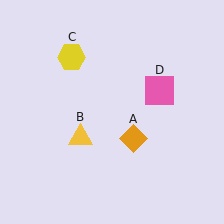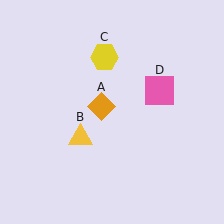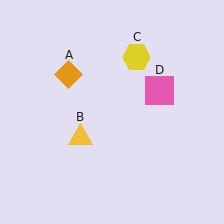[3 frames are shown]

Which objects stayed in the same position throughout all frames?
Yellow triangle (object B) and pink square (object D) remained stationary.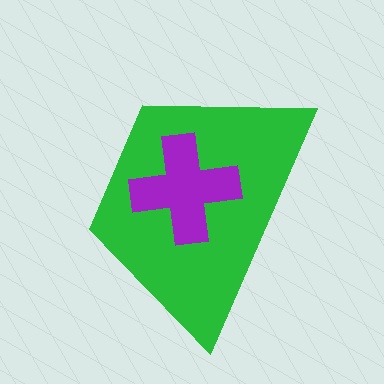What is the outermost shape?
The green trapezoid.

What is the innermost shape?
The purple cross.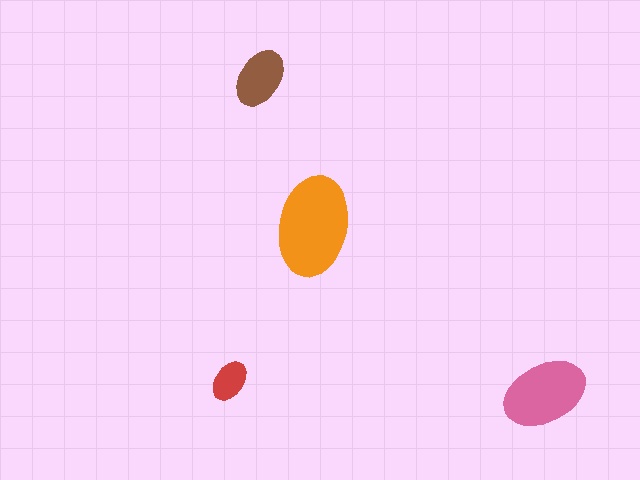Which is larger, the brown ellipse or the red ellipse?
The brown one.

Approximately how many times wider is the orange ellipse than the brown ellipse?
About 1.5 times wider.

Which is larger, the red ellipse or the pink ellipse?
The pink one.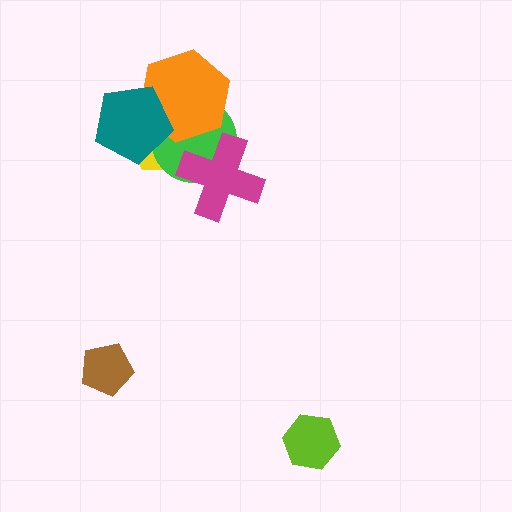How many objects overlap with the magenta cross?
2 objects overlap with the magenta cross.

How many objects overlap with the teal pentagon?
3 objects overlap with the teal pentagon.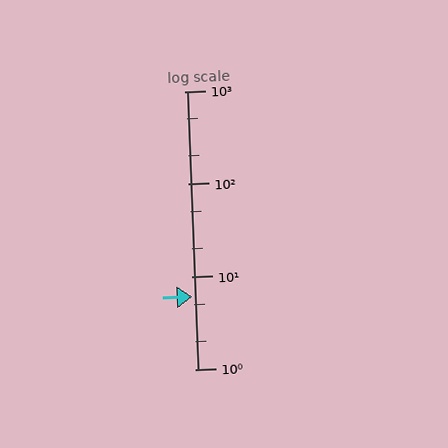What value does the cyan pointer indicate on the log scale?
The pointer indicates approximately 6.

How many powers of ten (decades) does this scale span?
The scale spans 3 decades, from 1 to 1000.